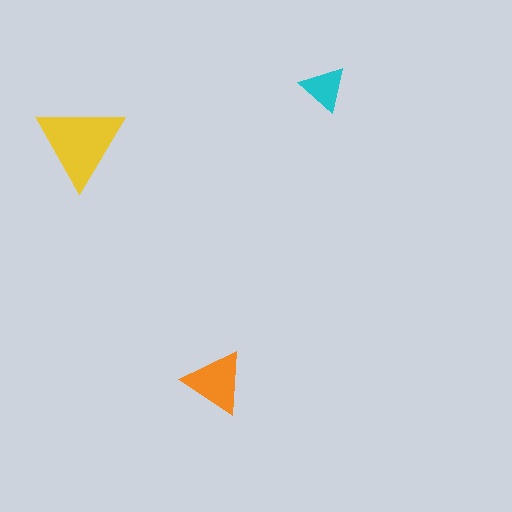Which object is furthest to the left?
The yellow triangle is leftmost.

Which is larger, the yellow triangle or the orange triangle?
The yellow one.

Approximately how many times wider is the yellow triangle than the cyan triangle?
About 2 times wider.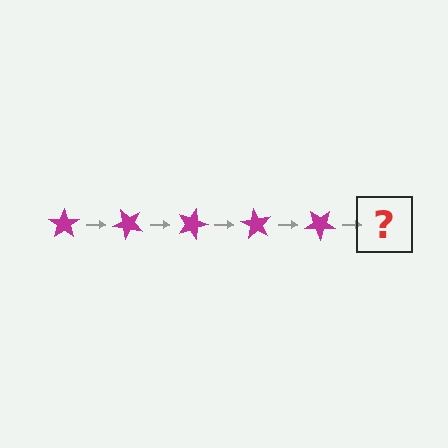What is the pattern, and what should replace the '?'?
The pattern is that the star rotates 45 degrees each step. The '?' should be a magenta star rotated 225 degrees.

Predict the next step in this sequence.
The next step is a magenta star rotated 225 degrees.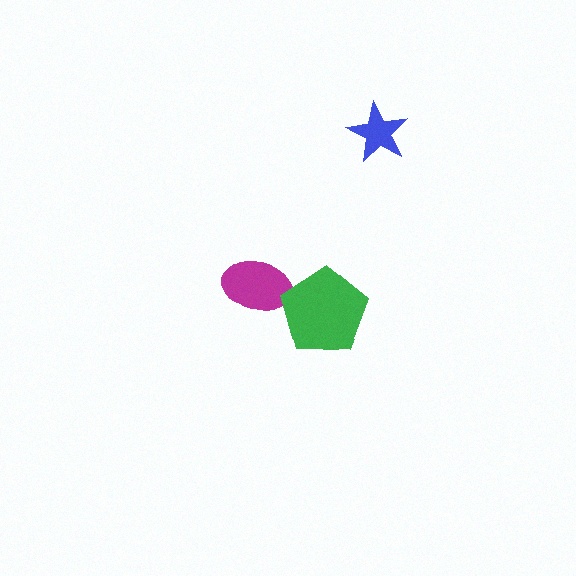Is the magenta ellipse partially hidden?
Yes, it is partially covered by another shape.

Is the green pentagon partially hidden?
No, no other shape covers it.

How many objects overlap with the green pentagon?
1 object overlaps with the green pentagon.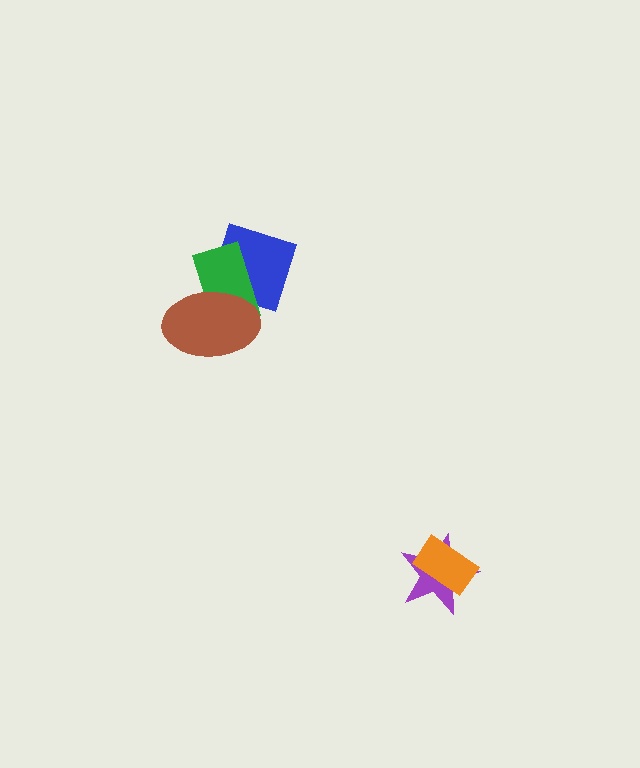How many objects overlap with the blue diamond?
2 objects overlap with the blue diamond.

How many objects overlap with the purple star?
1 object overlaps with the purple star.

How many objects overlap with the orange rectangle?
1 object overlaps with the orange rectangle.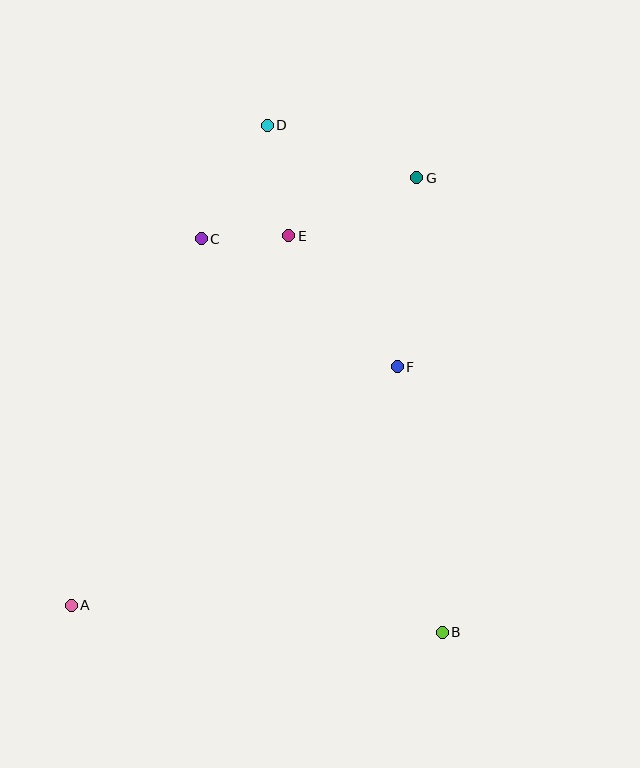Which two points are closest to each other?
Points C and E are closest to each other.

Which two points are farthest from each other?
Points A and G are farthest from each other.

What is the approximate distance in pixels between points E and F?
The distance between E and F is approximately 170 pixels.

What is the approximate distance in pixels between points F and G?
The distance between F and G is approximately 190 pixels.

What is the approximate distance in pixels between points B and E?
The distance between B and E is approximately 425 pixels.